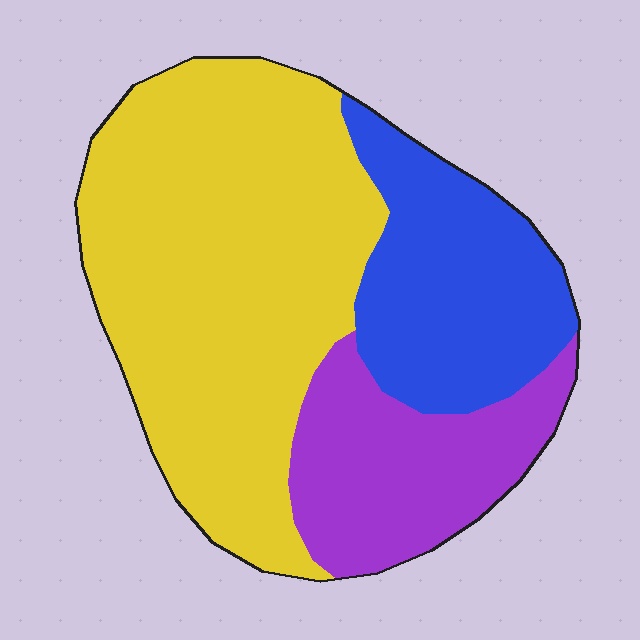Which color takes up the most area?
Yellow, at roughly 55%.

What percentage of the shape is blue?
Blue covers roughly 25% of the shape.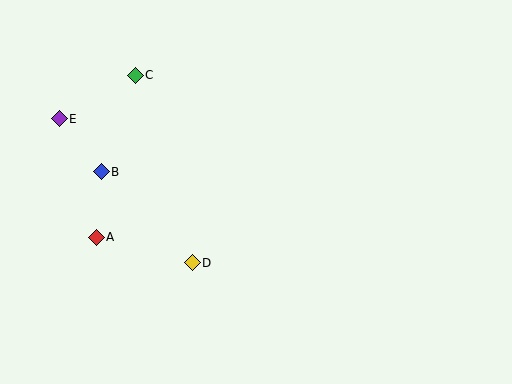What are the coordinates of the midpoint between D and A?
The midpoint between D and A is at (144, 250).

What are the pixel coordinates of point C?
Point C is at (135, 75).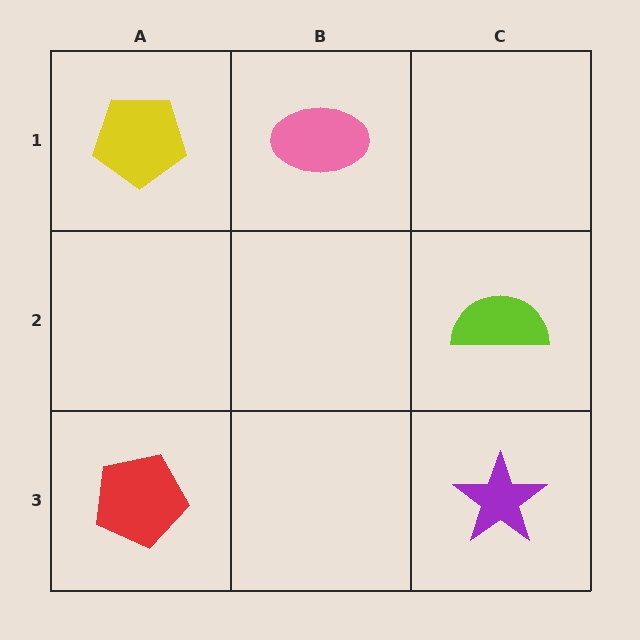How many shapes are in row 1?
2 shapes.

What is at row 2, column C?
A lime semicircle.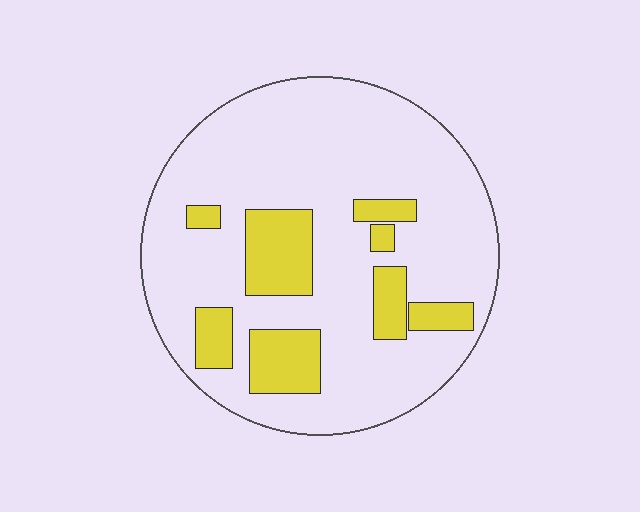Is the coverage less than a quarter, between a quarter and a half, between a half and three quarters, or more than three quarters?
Less than a quarter.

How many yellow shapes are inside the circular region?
8.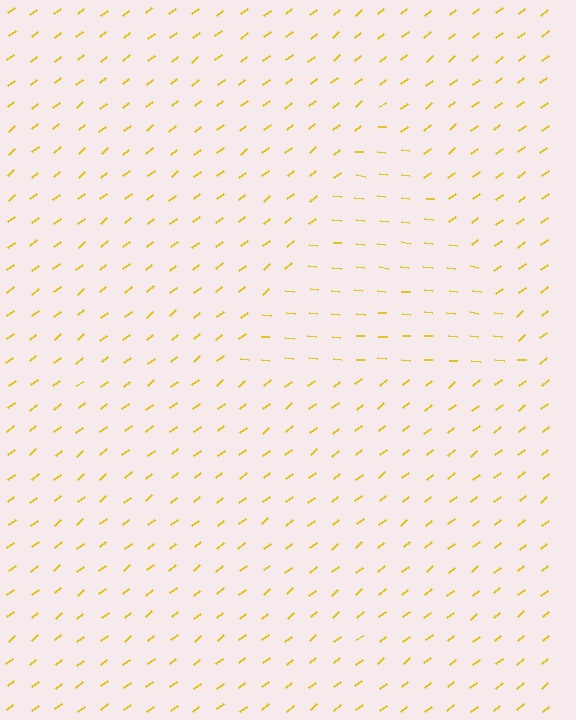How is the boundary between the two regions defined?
The boundary is defined purely by a change in line orientation (approximately 45 degrees difference). All lines are the same color and thickness.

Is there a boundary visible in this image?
Yes, there is a texture boundary formed by a change in line orientation.